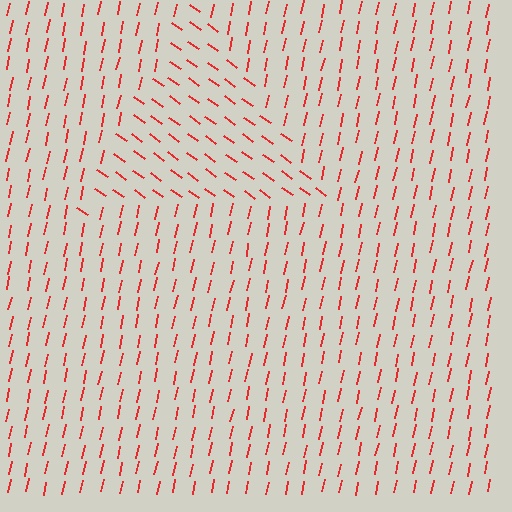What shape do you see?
I see a triangle.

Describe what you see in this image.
The image is filled with small red line segments. A triangle region in the image has lines oriented differently from the surrounding lines, creating a visible texture boundary.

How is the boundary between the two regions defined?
The boundary is defined purely by a change in line orientation (approximately 66 degrees difference). All lines are the same color and thickness.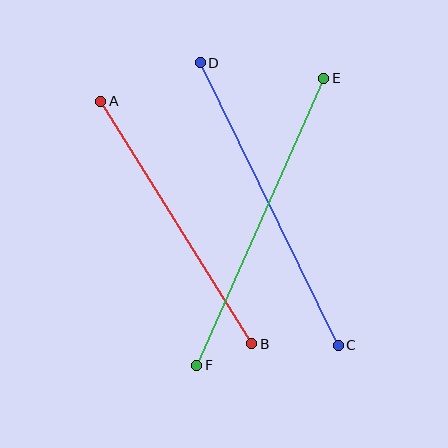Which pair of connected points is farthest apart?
Points C and D are farthest apart.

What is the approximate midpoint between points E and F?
The midpoint is at approximately (260, 222) pixels.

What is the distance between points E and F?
The distance is approximately 314 pixels.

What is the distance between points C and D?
The distance is approximately 314 pixels.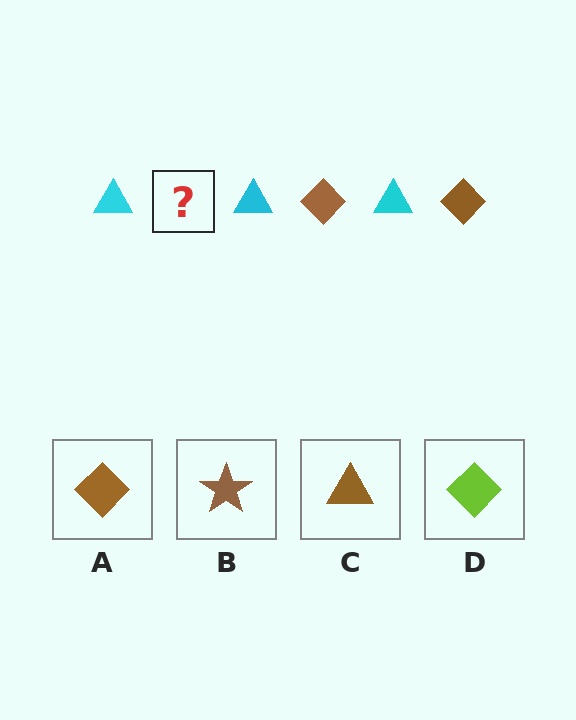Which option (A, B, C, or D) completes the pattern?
A.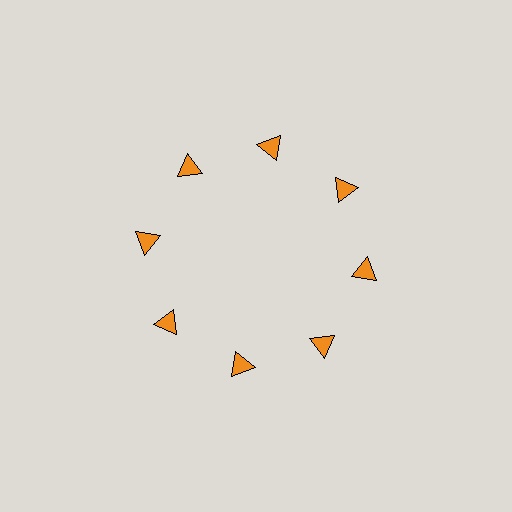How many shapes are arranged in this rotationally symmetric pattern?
There are 8 shapes, arranged in 8 groups of 1.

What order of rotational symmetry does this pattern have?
This pattern has 8-fold rotational symmetry.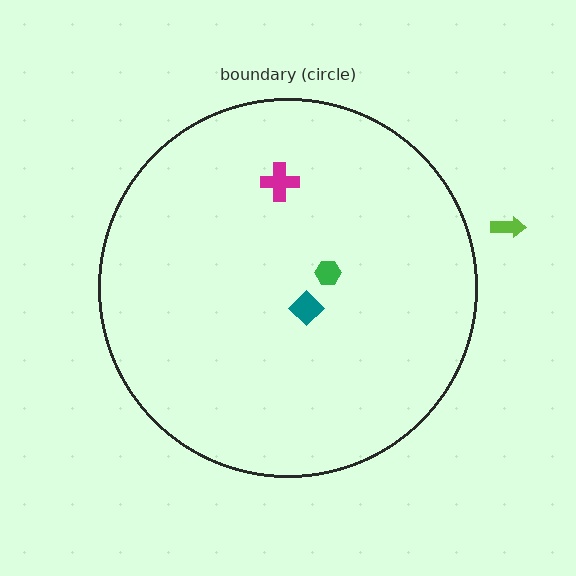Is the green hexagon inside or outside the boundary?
Inside.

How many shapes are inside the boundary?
3 inside, 1 outside.